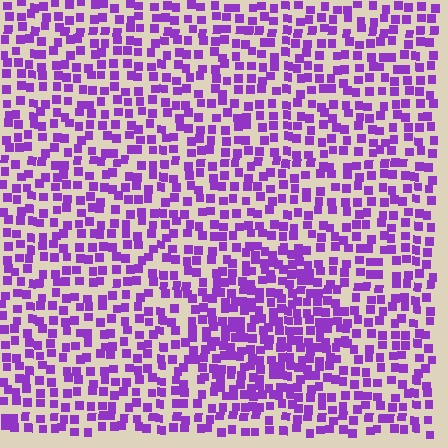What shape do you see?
I see a circle.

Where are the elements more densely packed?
The elements are more densely packed inside the circle boundary.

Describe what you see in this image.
The image contains small purple elements arranged at two different densities. A circle-shaped region is visible where the elements are more densely packed than the surrounding area.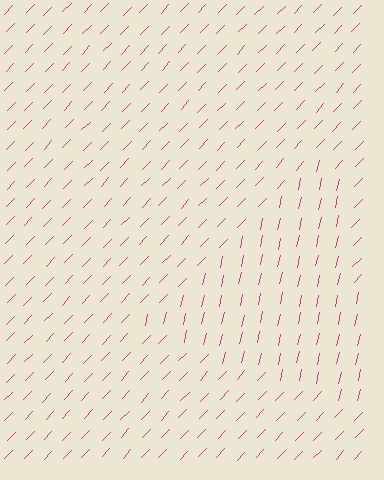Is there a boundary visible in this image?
Yes, there is a texture boundary formed by a change in line orientation.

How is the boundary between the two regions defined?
The boundary is defined purely by a change in line orientation (approximately 32 degrees difference). All lines are the same color and thickness.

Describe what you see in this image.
The image is filled with small magenta line segments. A triangle region in the image has lines oriented differently from the surrounding lines, creating a visible texture boundary.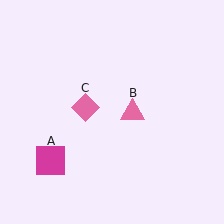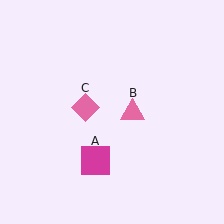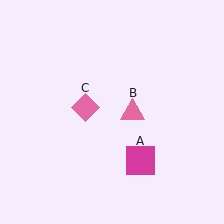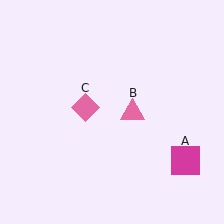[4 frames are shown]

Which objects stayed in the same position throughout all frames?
Pink triangle (object B) and pink diamond (object C) remained stationary.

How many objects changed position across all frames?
1 object changed position: magenta square (object A).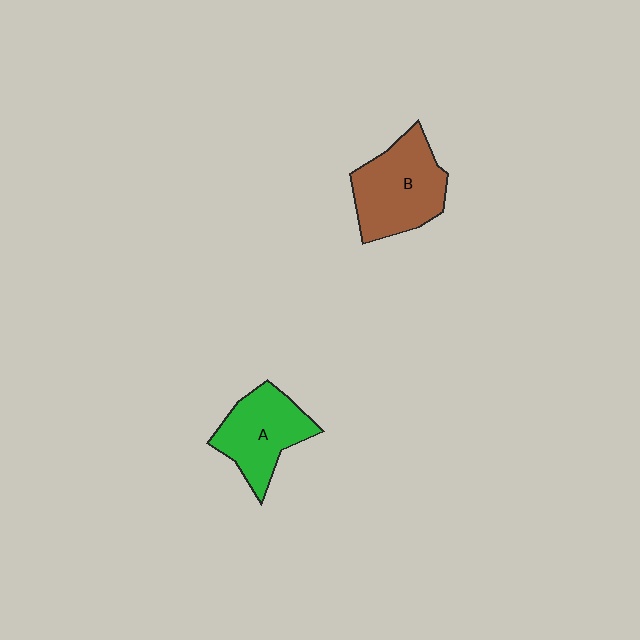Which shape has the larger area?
Shape B (brown).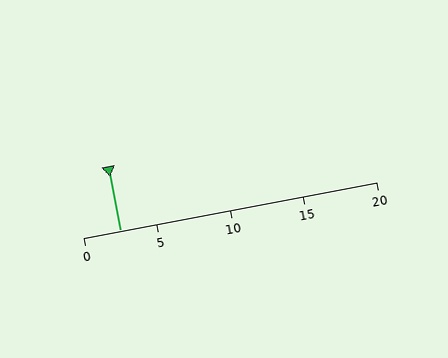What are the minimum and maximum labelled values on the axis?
The axis runs from 0 to 20.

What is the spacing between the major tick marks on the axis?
The major ticks are spaced 5 apart.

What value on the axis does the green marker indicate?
The marker indicates approximately 2.5.